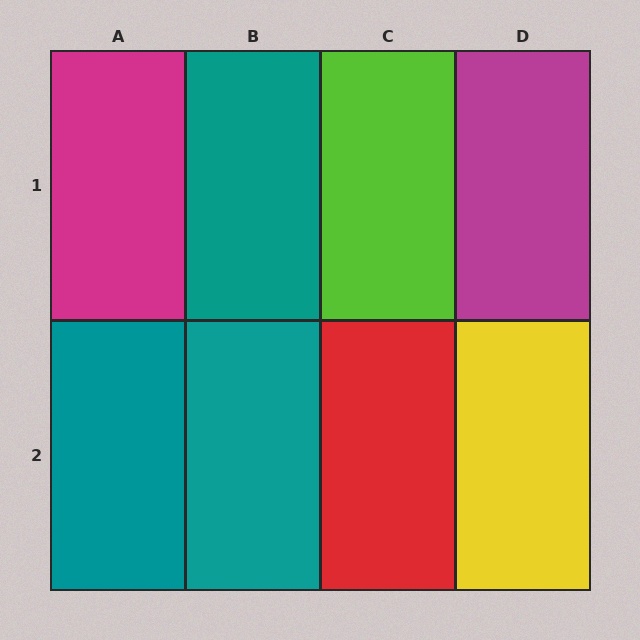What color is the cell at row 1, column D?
Magenta.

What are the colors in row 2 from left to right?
Teal, teal, red, yellow.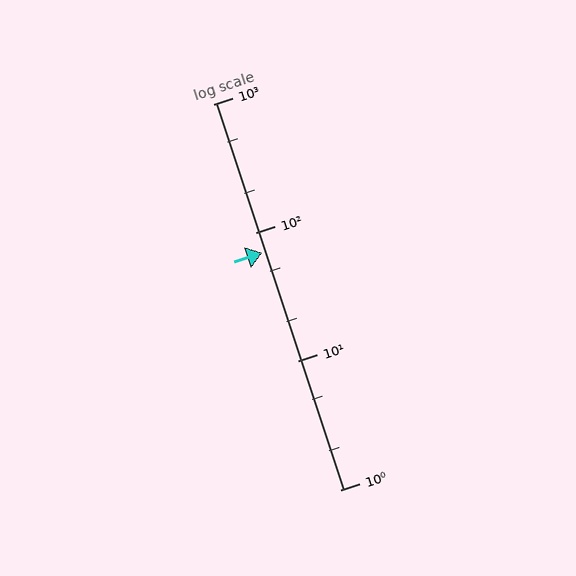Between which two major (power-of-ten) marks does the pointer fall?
The pointer is between 10 and 100.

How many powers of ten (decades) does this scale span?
The scale spans 3 decades, from 1 to 1000.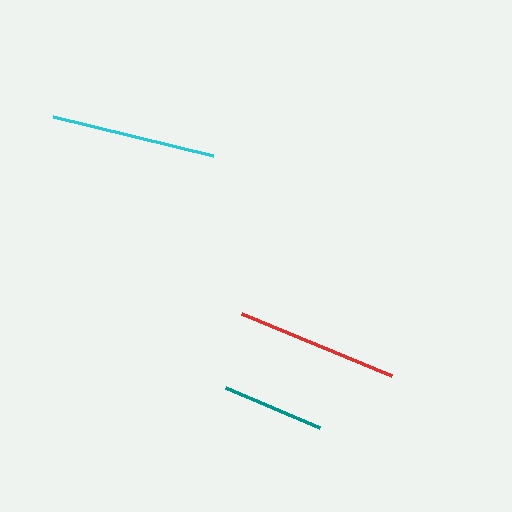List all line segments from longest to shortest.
From longest to shortest: cyan, red, teal.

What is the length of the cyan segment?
The cyan segment is approximately 165 pixels long.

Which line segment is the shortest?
The teal line is the shortest at approximately 102 pixels.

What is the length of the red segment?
The red segment is approximately 162 pixels long.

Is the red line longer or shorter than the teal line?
The red line is longer than the teal line.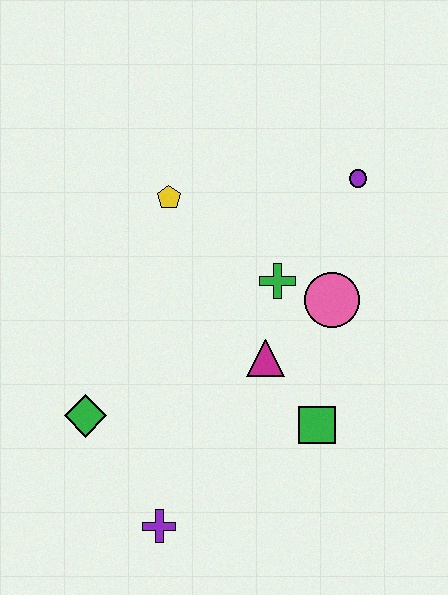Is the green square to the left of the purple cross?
No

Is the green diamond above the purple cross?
Yes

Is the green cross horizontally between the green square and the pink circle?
No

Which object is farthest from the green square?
The yellow pentagon is farthest from the green square.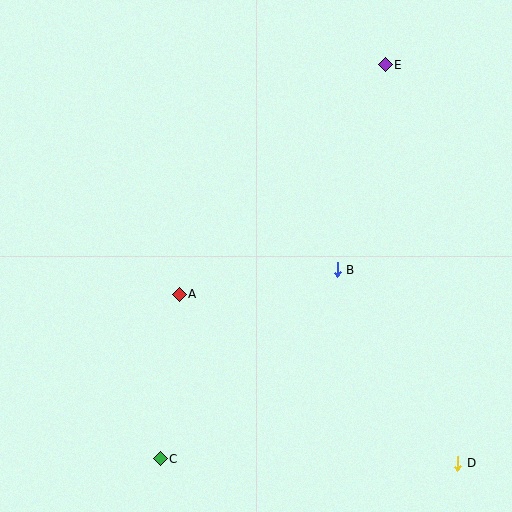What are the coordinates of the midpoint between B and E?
The midpoint between B and E is at (361, 167).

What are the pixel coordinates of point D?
Point D is at (458, 463).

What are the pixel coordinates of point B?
Point B is at (337, 270).